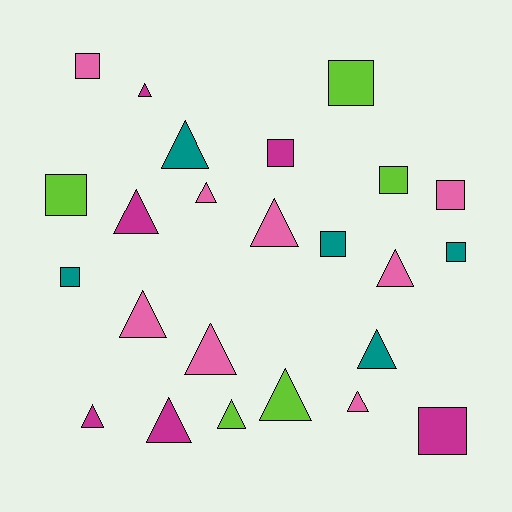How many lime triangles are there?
There are 2 lime triangles.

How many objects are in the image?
There are 24 objects.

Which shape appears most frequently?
Triangle, with 14 objects.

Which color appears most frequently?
Pink, with 8 objects.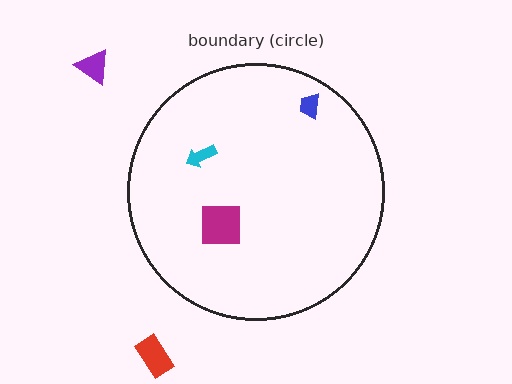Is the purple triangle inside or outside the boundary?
Outside.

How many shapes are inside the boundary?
3 inside, 2 outside.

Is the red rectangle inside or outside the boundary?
Outside.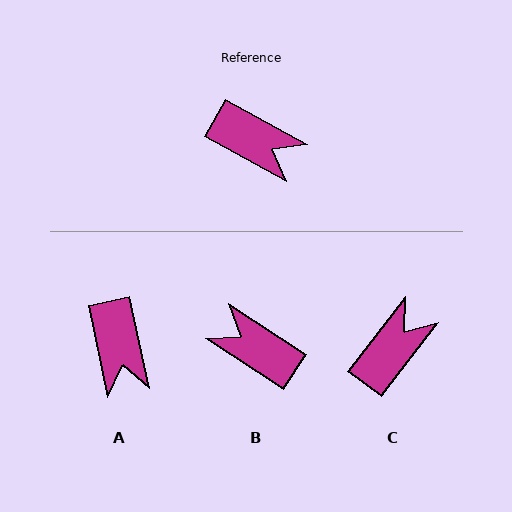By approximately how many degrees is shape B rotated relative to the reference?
Approximately 176 degrees counter-clockwise.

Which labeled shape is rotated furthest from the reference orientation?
B, about 176 degrees away.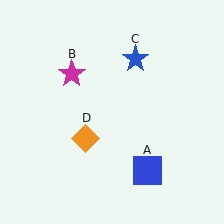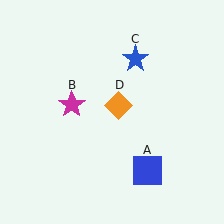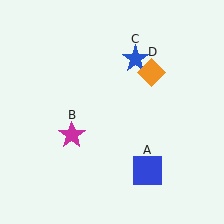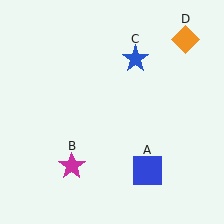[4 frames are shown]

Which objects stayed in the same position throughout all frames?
Blue square (object A) and blue star (object C) remained stationary.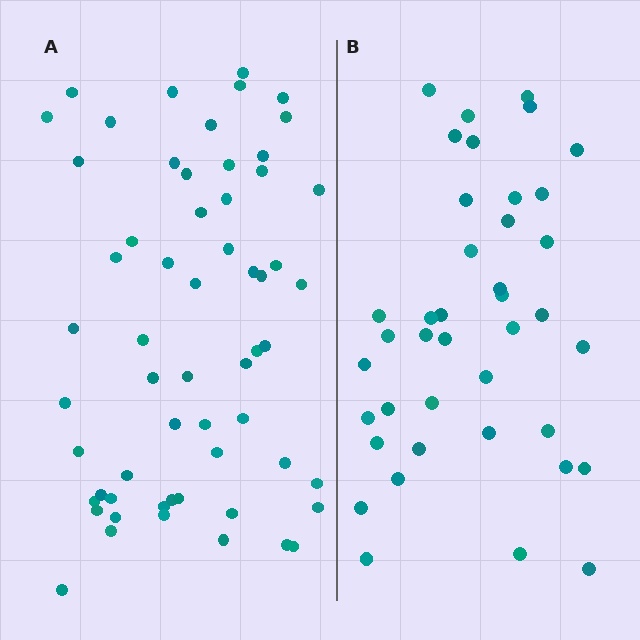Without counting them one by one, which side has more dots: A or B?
Region A (the left region) has more dots.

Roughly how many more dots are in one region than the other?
Region A has approximately 20 more dots than region B.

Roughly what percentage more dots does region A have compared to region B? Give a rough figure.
About 50% more.